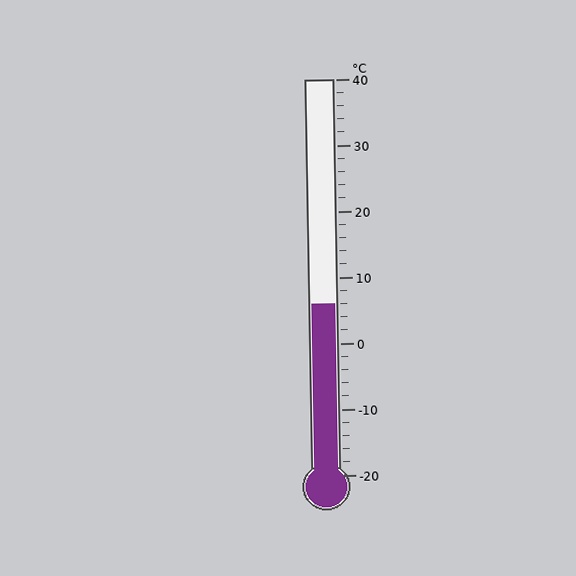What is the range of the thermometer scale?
The thermometer scale ranges from -20°C to 40°C.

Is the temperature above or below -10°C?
The temperature is above -10°C.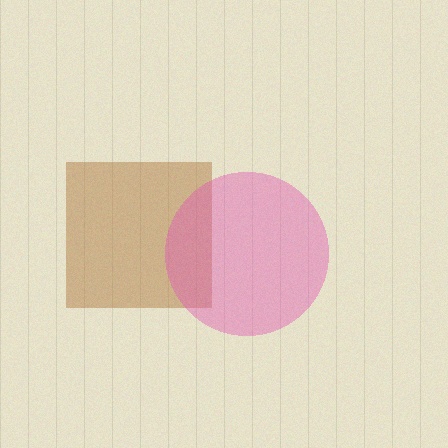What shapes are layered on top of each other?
The layered shapes are: a brown square, a pink circle.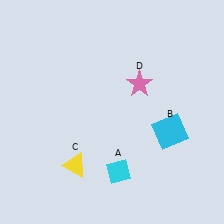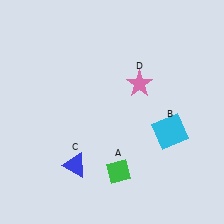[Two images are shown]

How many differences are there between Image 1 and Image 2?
There are 2 differences between the two images.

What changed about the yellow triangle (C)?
In Image 1, C is yellow. In Image 2, it changed to blue.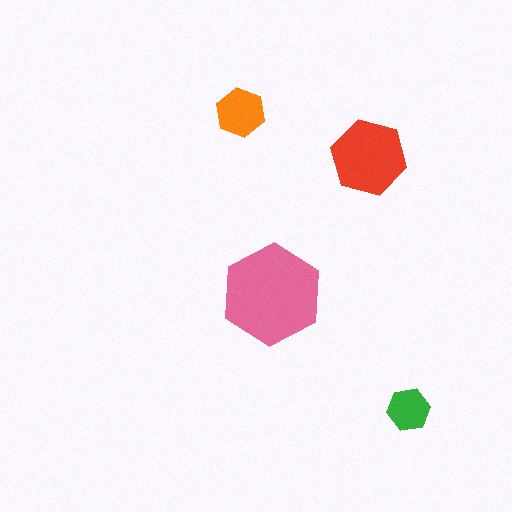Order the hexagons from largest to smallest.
the pink one, the red one, the orange one, the green one.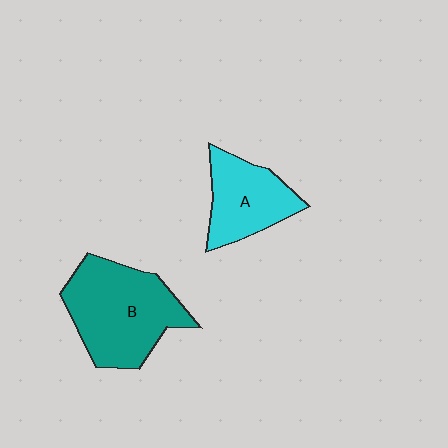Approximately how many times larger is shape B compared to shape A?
Approximately 1.6 times.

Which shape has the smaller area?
Shape A (cyan).